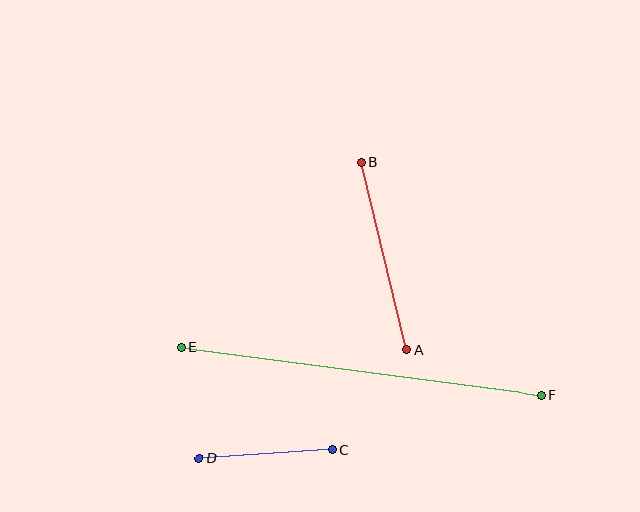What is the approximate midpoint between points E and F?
The midpoint is at approximately (361, 371) pixels.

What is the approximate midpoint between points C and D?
The midpoint is at approximately (265, 454) pixels.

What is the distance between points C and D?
The distance is approximately 133 pixels.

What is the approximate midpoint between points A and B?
The midpoint is at approximately (384, 256) pixels.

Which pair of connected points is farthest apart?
Points E and F are farthest apart.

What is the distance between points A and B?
The distance is approximately 193 pixels.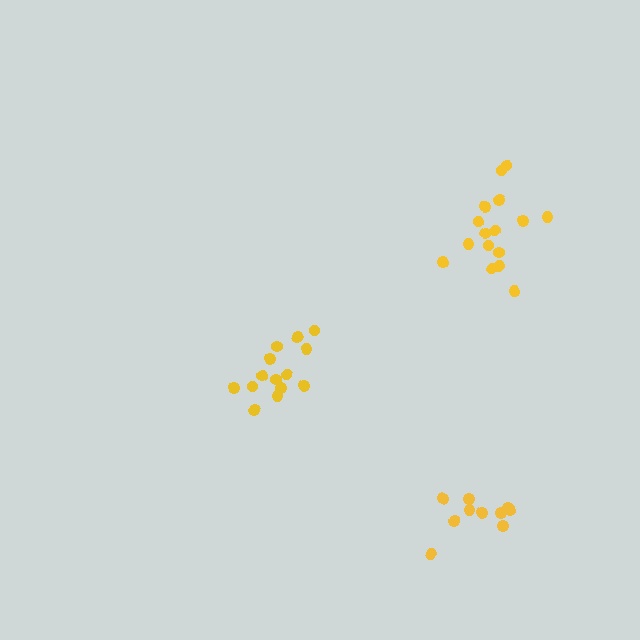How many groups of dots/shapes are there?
There are 3 groups.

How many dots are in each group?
Group 1: 14 dots, Group 2: 16 dots, Group 3: 10 dots (40 total).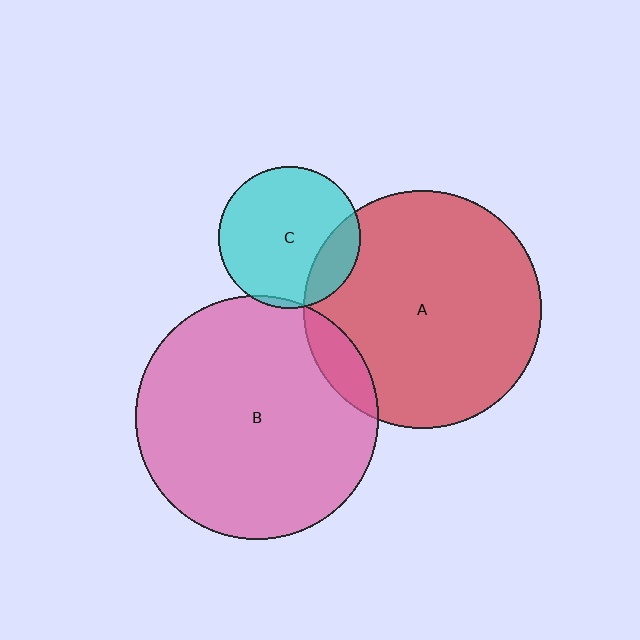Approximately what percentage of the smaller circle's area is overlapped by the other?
Approximately 5%.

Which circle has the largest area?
Circle B (pink).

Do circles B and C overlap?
Yes.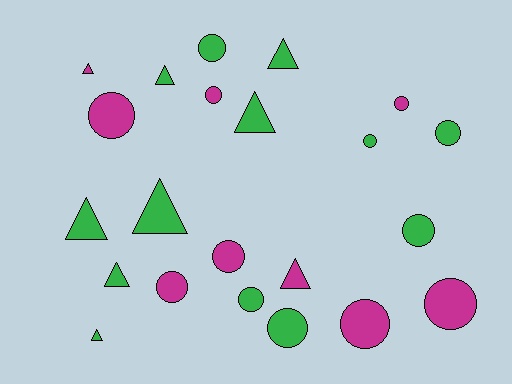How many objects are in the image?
There are 22 objects.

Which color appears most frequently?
Green, with 13 objects.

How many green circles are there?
There are 6 green circles.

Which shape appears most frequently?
Circle, with 13 objects.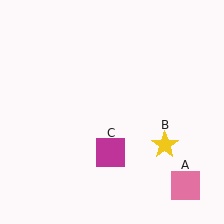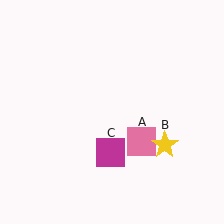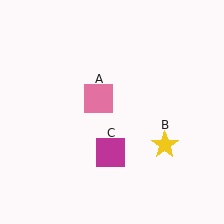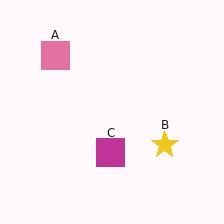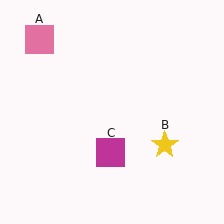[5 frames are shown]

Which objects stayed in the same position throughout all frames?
Yellow star (object B) and magenta square (object C) remained stationary.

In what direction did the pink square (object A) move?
The pink square (object A) moved up and to the left.